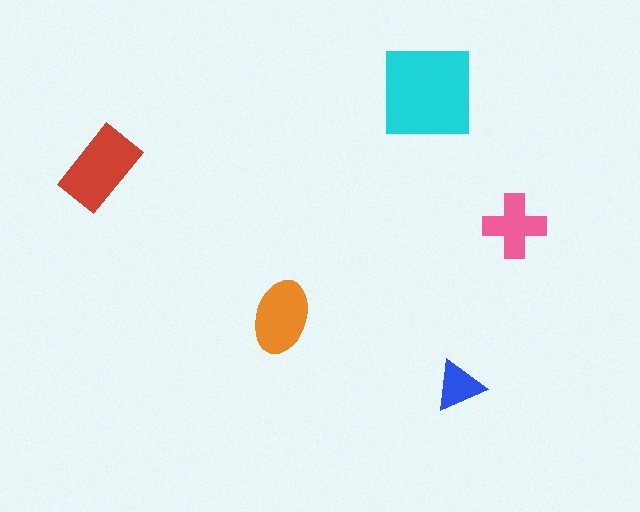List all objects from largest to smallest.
The cyan square, the red rectangle, the orange ellipse, the pink cross, the blue triangle.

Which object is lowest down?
The blue triangle is bottommost.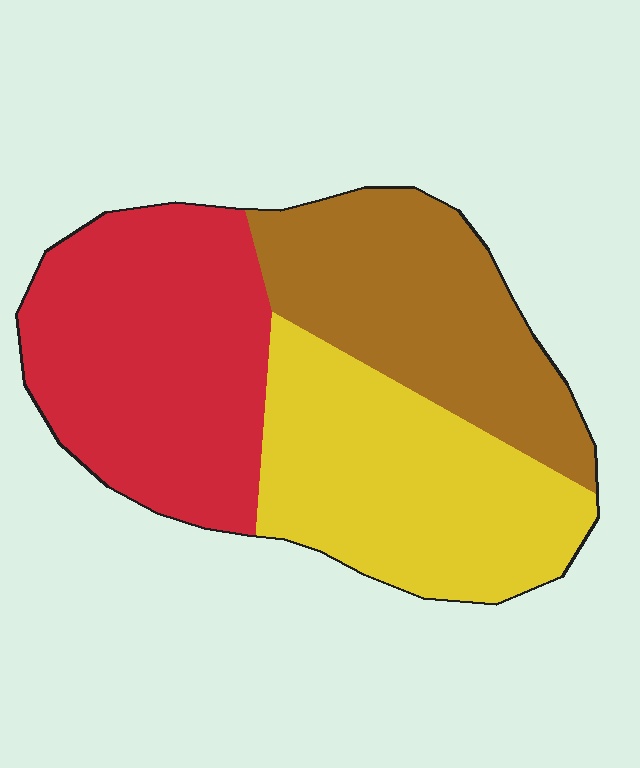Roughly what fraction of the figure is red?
Red covers about 35% of the figure.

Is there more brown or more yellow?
Yellow.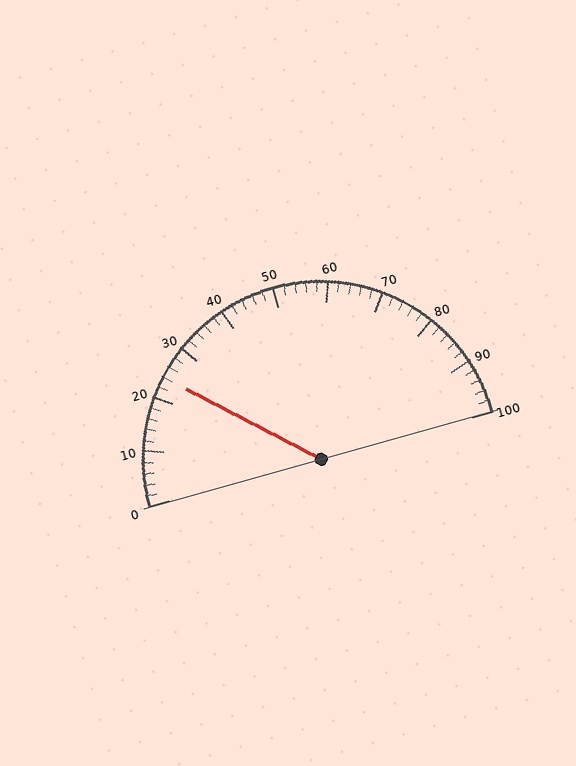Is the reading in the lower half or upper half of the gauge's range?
The reading is in the lower half of the range (0 to 100).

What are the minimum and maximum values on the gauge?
The gauge ranges from 0 to 100.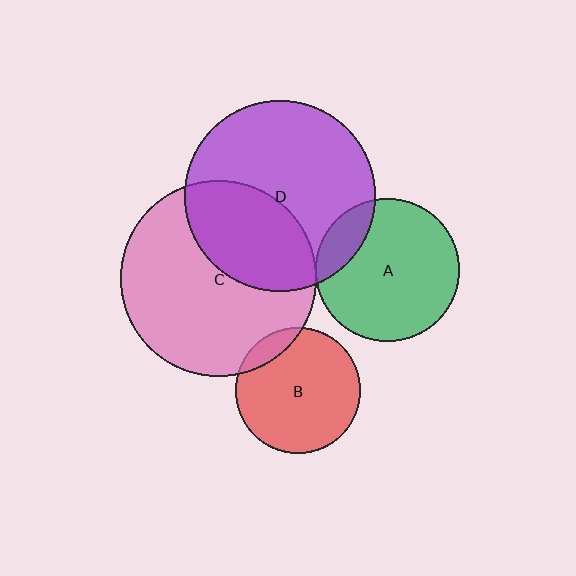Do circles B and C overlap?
Yes.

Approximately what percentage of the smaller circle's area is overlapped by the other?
Approximately 10%.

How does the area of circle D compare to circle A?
Approximately 1.8 times.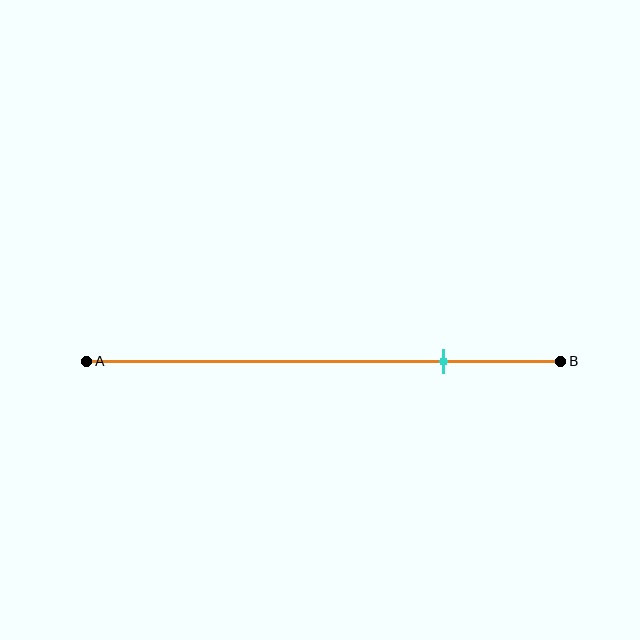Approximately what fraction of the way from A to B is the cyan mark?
The cyan mark is approximately 75% of the way from A to B.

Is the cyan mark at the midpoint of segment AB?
No, the mark is at about 75% from A, not at the 50% midpoint.